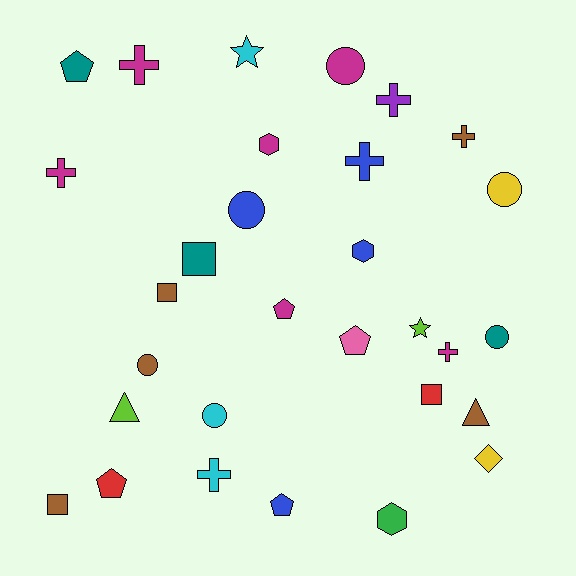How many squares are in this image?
There are 4 squares.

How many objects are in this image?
There are 30 objects.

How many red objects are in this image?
There are 2 red objects.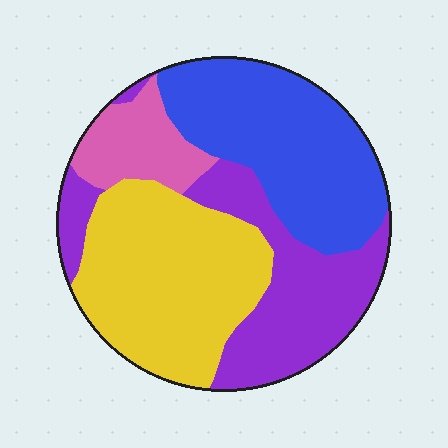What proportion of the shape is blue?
Blue takes up about one third (1/3) of the shape.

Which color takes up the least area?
Pink, at roughly 10%.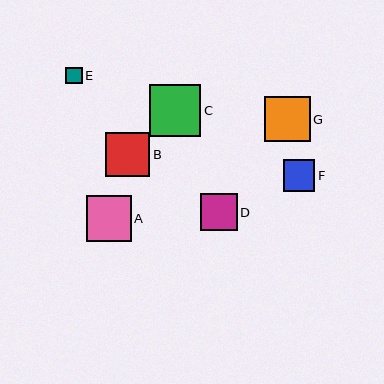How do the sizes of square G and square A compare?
Square G and square A are approximately the same size.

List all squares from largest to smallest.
From largest to smallest: C, G, A, B, D, F, E.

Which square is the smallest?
Square E is the smallest with a size of approximately 16 pixels.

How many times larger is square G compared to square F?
Square G is approximately 1.4 times the size of square F.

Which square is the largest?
Square C is the largest with a size of approximately 52 pixels.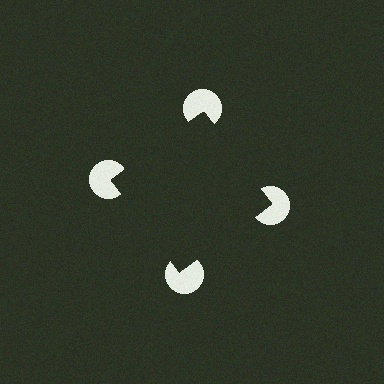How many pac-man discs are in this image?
There are 4 — one at each vertex of the illusory square.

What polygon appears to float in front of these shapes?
An illusory square — its edges are inferred from the aligned wedge cuts in the pac-man discs, not physically drawn.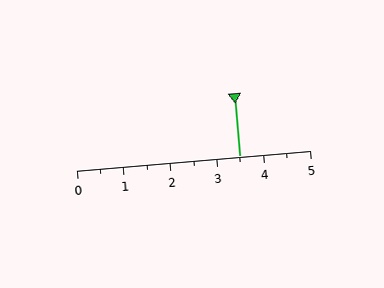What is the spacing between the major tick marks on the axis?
The major ticks are spaced 1 apart.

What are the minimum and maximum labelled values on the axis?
The axis runs from 0 to 5.